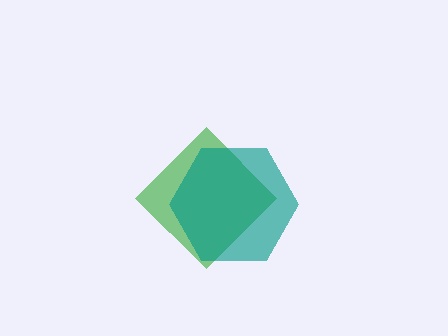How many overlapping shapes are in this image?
There are 2 overlapping shapes in the image.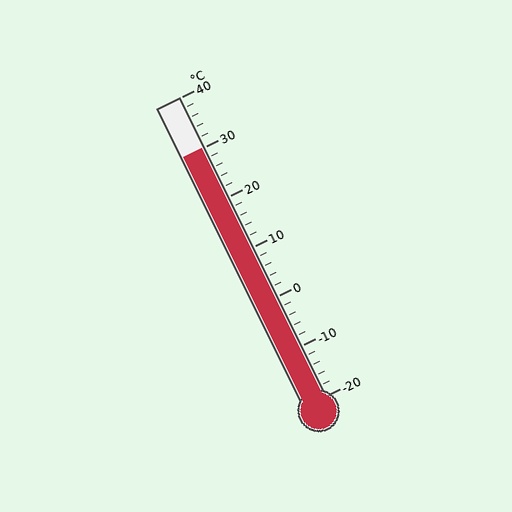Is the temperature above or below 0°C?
The temperature is above 0°C.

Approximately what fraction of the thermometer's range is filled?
The thermometer is filled to approximately 85% of its range.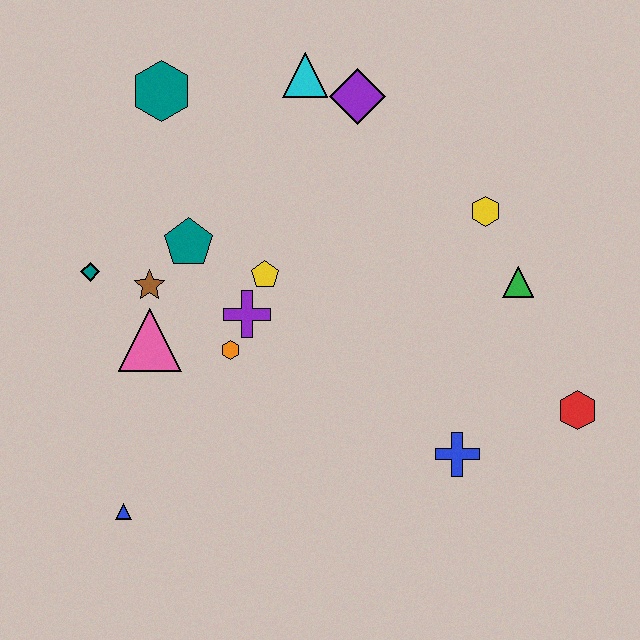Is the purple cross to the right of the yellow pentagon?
No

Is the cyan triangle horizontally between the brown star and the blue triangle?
No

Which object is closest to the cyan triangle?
The purple diamond is closest to the cyan triangle.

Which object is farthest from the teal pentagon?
The red hexagon is farthest from the teal pentagon.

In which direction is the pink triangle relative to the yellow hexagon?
The pink triangle is to the left of the yellow hexagon.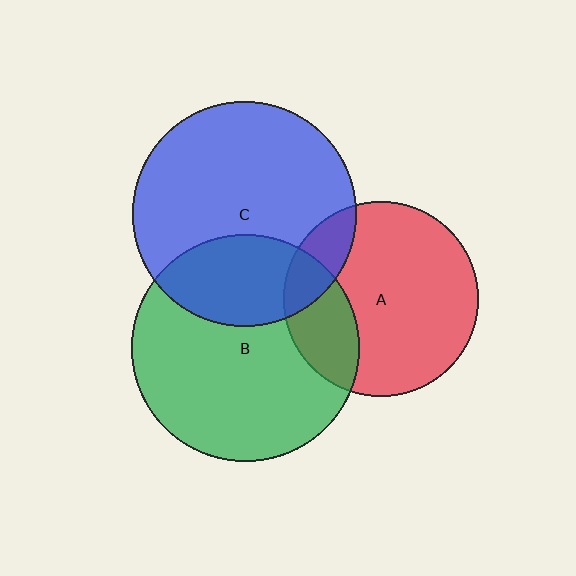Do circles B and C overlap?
Yes.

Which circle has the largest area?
Circle B (green).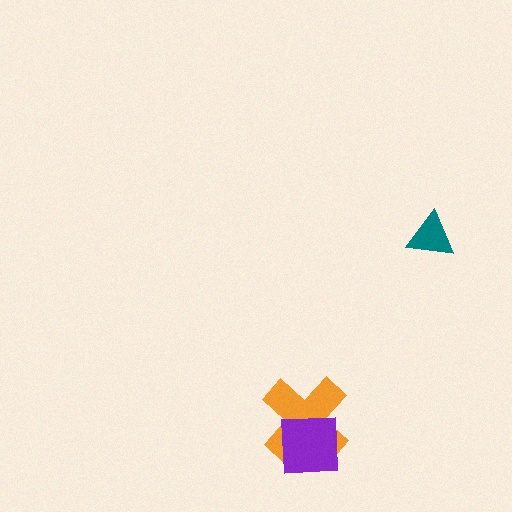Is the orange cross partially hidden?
Yes, it is partially covered by another shape.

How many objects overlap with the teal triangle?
0 objects overlap with the teal triangle.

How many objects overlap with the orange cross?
1 object overlaps with the orange cross.